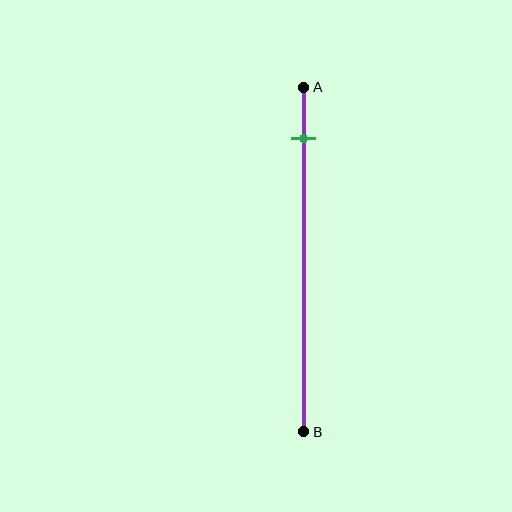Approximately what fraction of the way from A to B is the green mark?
The green mark is approximately 15% of the way from A to B.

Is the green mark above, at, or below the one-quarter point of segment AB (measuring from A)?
The green mark is above the one-quarter point of segment AB.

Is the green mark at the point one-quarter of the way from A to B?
No, the mark is at about 15% from A, not at the 25% one-quarter point.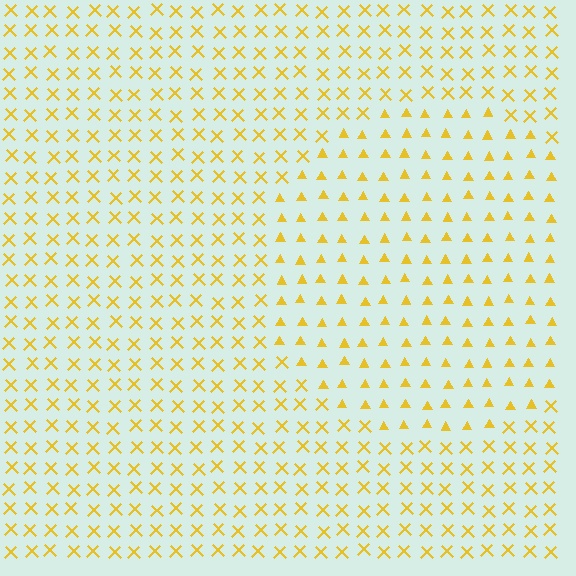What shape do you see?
I see a circle.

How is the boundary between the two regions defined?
The boundary is defined by a change in element shape: triangles inside vs. X marks outside. All elements share the same color and spacing.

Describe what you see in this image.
The image is filled with small yellow elements arranged in a uniform grid. A circle-shaped region contains triangles, while the surrounding area contains X marks. The boundary is defined purely by the change in element shape.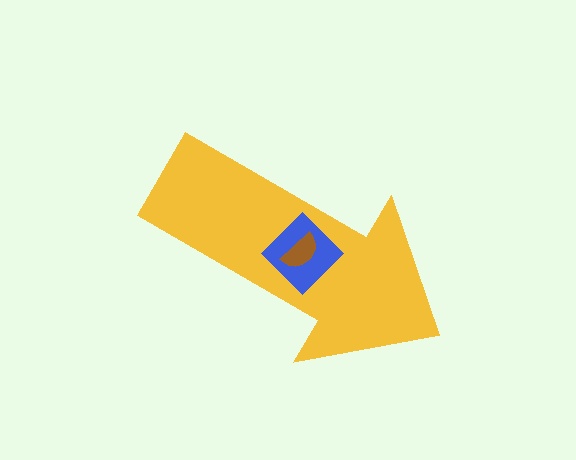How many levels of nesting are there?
3.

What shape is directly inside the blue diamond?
The brown semicircle.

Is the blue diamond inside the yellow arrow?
Yes.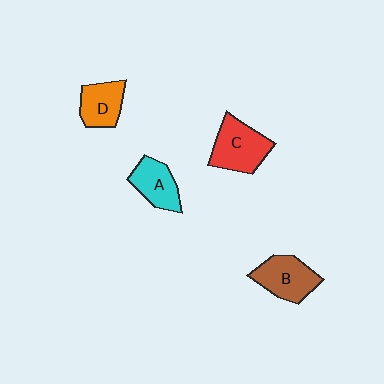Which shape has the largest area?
Shape C (red).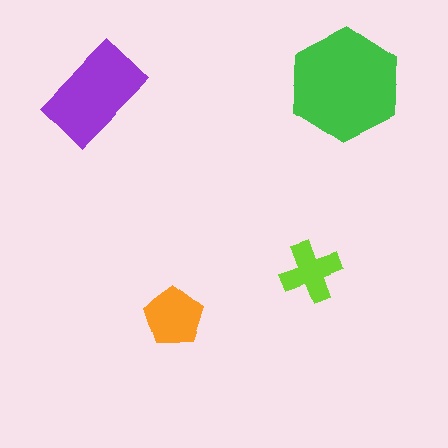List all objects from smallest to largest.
The lime cross, the orange pentagon, the purple rectangle, the green hexagon.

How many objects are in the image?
There are 4 objects in the image.